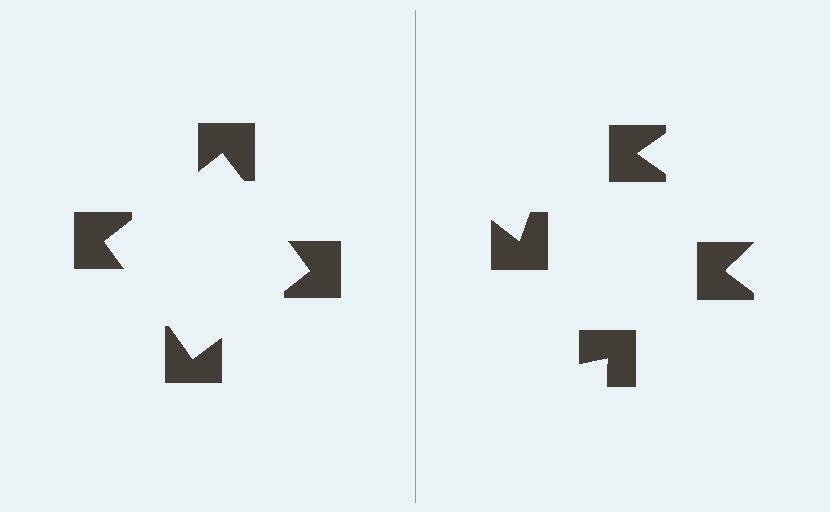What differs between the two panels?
The notched squares are positioned identically on both sides; only the wedge orientations differ. On the left they align to a square; on the right they are misaligned.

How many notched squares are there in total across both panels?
8 — 4 on each side.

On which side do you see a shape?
An illusory square appears on the left side. On the right side the wedge cuts are rotated, so no coherent shape forms.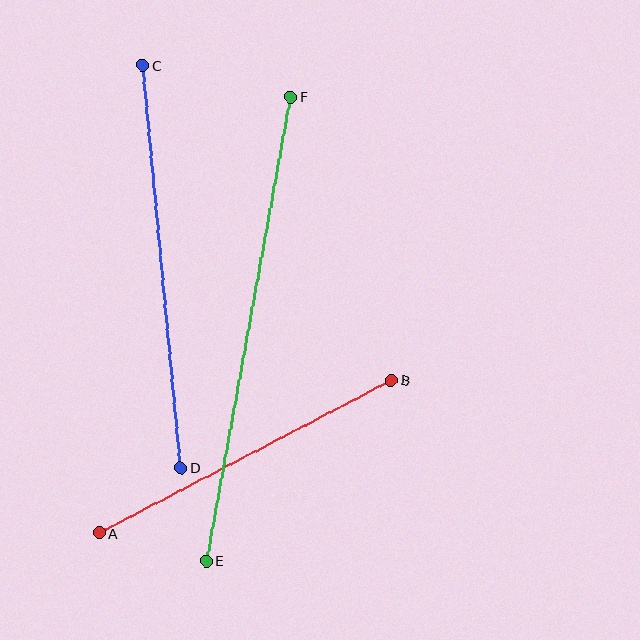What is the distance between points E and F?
The distance is approximately 472 pixels.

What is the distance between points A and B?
The distance is approximately 329 pixels.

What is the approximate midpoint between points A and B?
The midpoint is at approximately (245, 457) pixels.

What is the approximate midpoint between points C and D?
The midpoint is at approximately (162, 267) pixels.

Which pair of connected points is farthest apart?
Points E and F are farthest apart.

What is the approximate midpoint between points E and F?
The midpoint is at approximately (249, 329) pixels.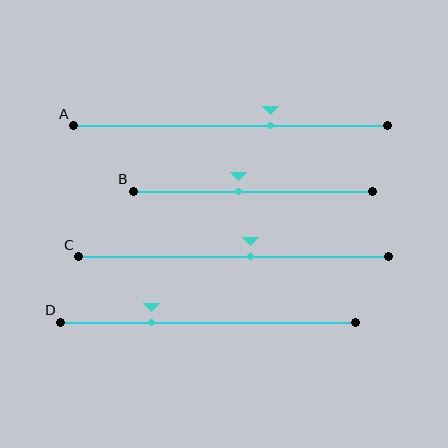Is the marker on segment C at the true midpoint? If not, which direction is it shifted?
No, the marker on segment C is shifted to the right by about 6% of the segment length.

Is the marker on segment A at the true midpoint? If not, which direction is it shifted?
No, the marker on segment A is shifted to the right by about 13% of the segment length.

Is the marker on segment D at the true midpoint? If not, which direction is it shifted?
No, the marker on segment D is shifted to the left by about 19% of the segment length.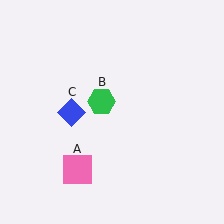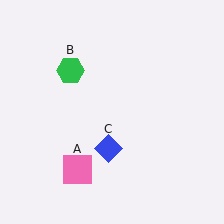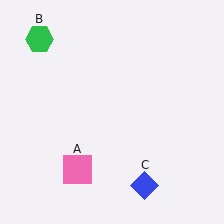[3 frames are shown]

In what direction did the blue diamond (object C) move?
The blue diamond (object C) moved down and to the right.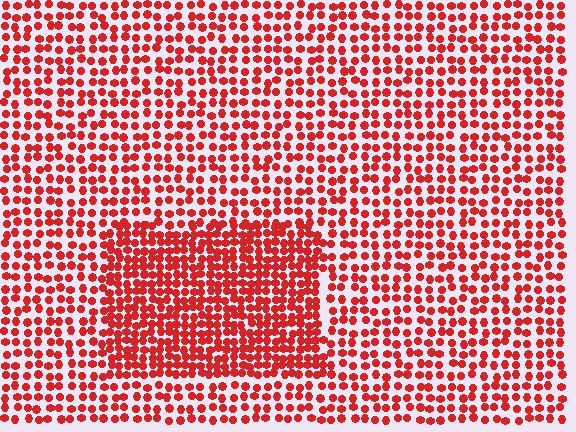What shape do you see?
I see a rectangle.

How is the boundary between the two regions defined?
The boundary is defined by a change in element density (approximately 1.8x ratio). All elements are the same color, size, and shape.